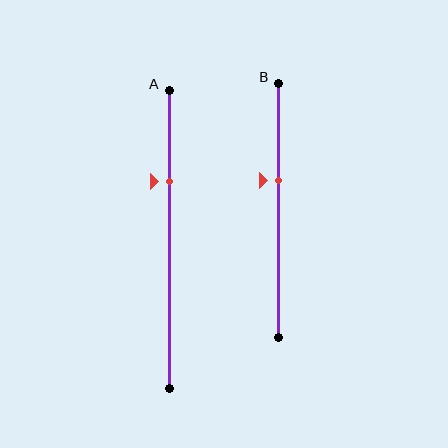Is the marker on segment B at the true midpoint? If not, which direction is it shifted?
No, the marker on segment B is shifted upward by about 12% of the segment length.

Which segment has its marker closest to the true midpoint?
Segment B has its marker closest to the true midpoint.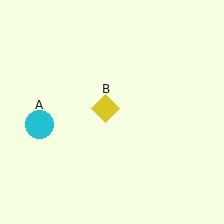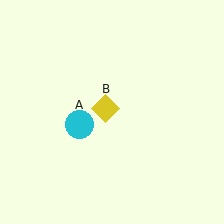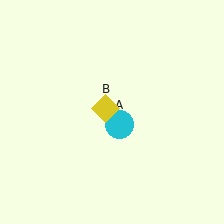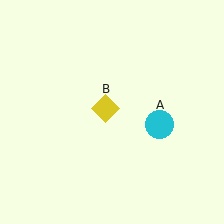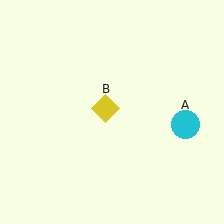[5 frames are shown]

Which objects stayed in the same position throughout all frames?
Yellow diamond (object B) remained stationary.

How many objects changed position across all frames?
1 object changed position: cyan circle (object A).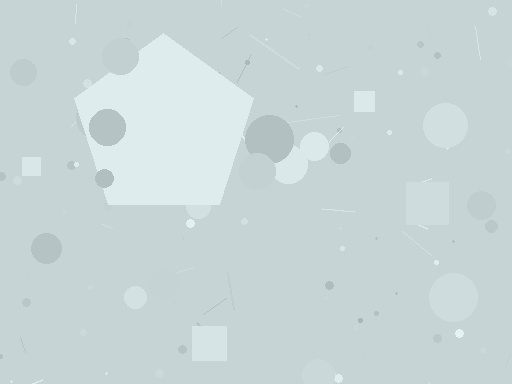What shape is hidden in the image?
A pentagon is hidden in the image.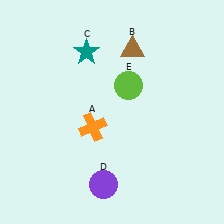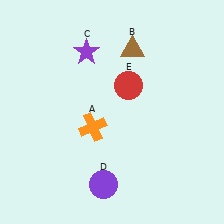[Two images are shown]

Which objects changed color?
C changed from teal to purple. E changed from lime to red.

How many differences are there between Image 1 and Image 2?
There are 2 differences between the two images.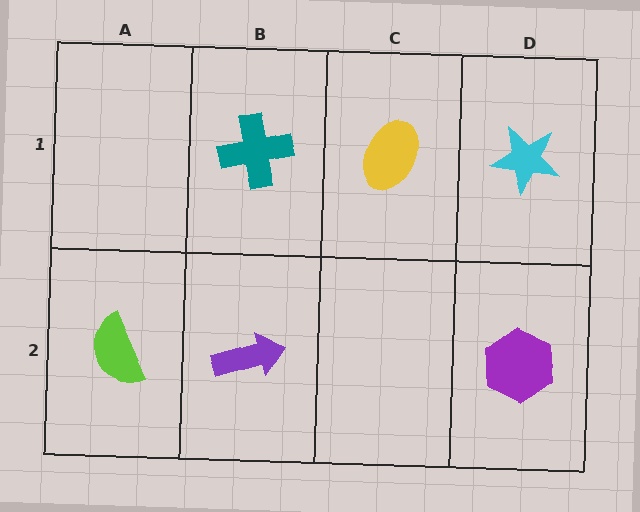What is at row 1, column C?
A yellow ellipse.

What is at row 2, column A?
A lime semicircle.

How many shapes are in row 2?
3 shapes.